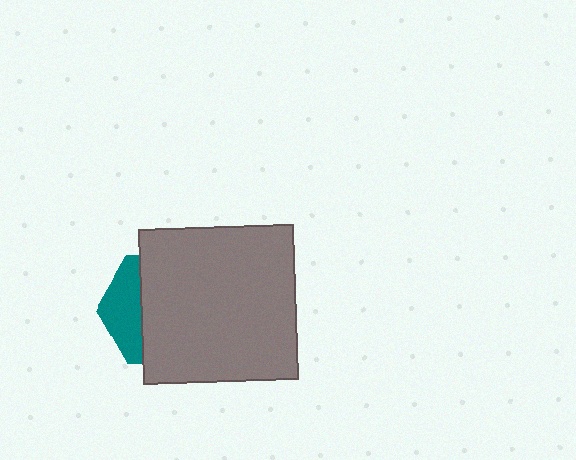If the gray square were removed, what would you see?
You would see the complete teal hexagon.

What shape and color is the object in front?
The object in front is a gray square.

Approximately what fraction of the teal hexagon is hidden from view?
Roughly 70% of the teal hexagon is hidden behind the gray square.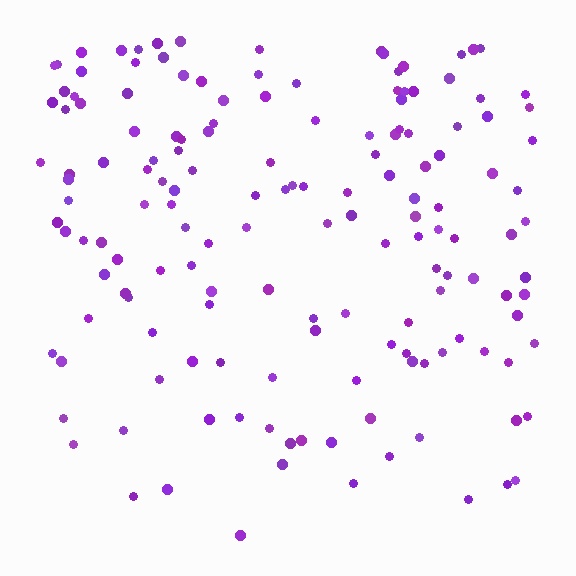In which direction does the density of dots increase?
From bottom to top, with the top side densest.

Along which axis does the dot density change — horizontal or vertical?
Vertical.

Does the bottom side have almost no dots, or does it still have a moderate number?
Still a moderate number, just noticeably fewer than the top.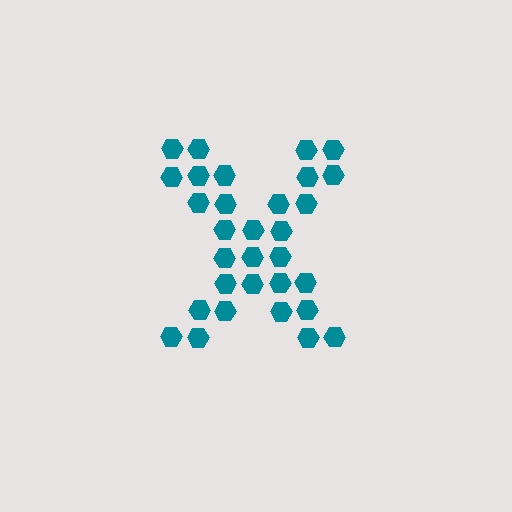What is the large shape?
The large shape is the letter X.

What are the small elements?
The small elements are hexagons.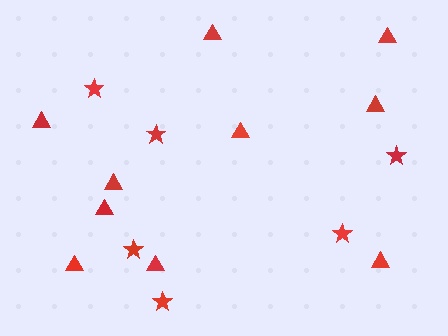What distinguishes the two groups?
There are 2 groups: one group of stars (6) and one group of triangles (10).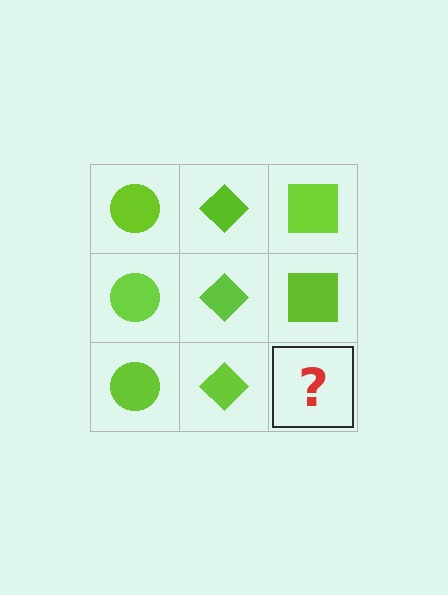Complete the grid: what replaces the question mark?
The question mark should be replaced with a lime square.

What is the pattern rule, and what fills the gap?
The rule is that each column has a consistent shape. The gap should be filled with a lime square.